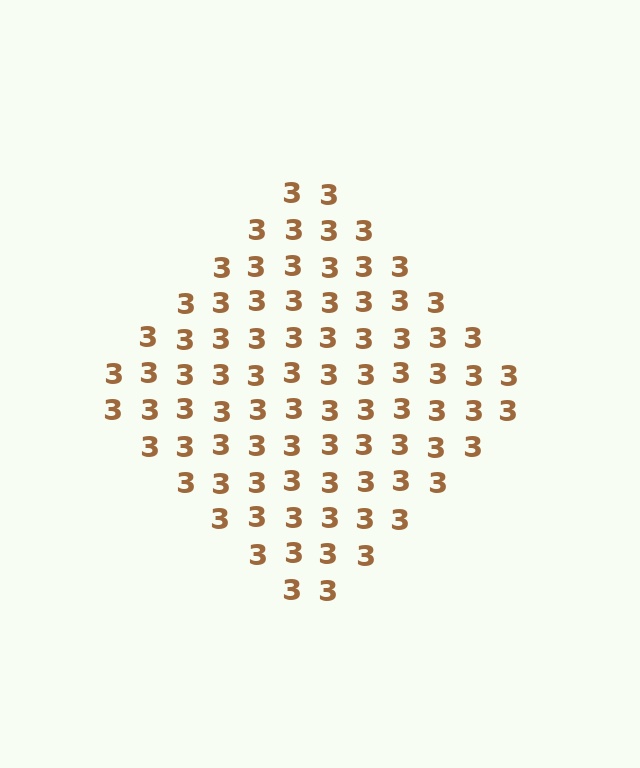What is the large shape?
The large shape is a diamond.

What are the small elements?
The small elements are digit 3's.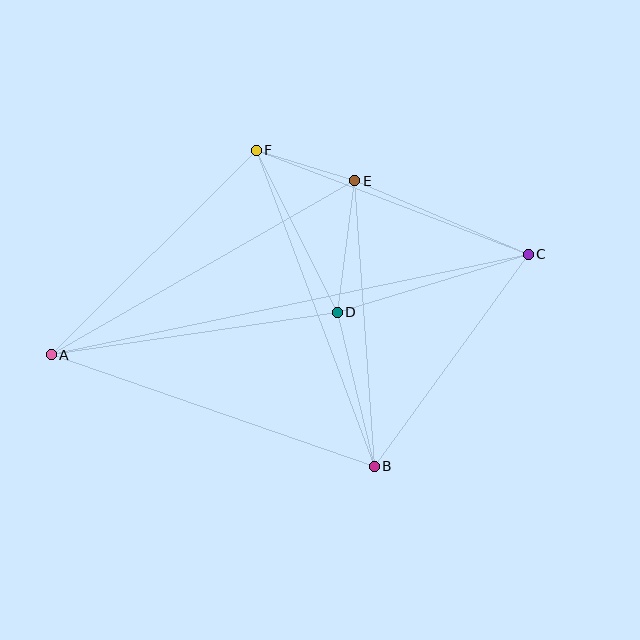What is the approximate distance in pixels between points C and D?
The distance between C and D is approximately 200 pixels.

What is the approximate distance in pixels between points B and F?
The distance between B and F is approximately 337 pixels.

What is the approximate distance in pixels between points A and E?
The distance between A and E is approximately 350 pixels.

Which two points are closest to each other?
Points E and F are closest to each other.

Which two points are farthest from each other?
Points A and C are farthest from each other.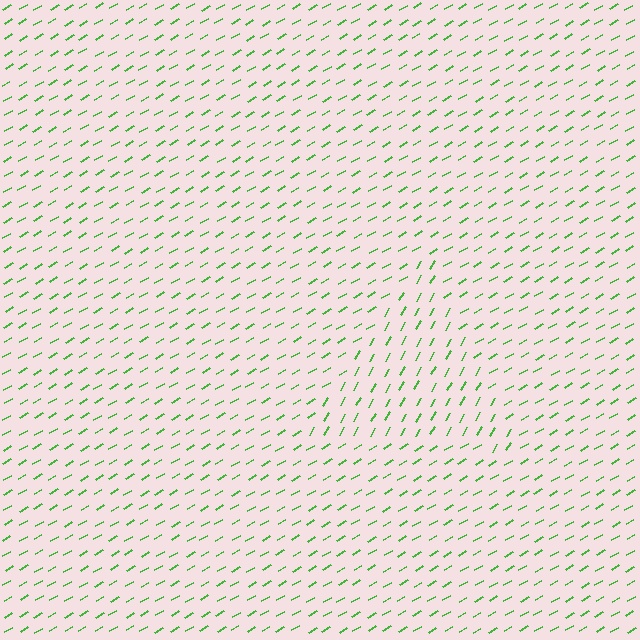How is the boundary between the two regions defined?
The boundary is defined purely by a change in line orientation (approximately 31 degrees difference). All lines are the same color and thickness.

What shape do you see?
I see a triangle.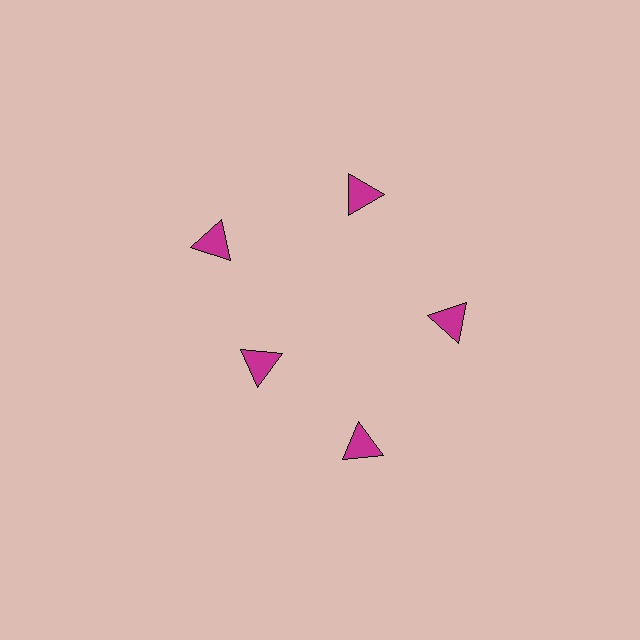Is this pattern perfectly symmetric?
No. The 5 magenta triangles are arranged in a ring, but one element near the 8 o'clock position is pulled inward toward the center, breaking the 5-fold rotational symmetry.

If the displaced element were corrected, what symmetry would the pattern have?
It would have 5-fold rotational symmetry — the pattern would map onto itself every 72 degrees.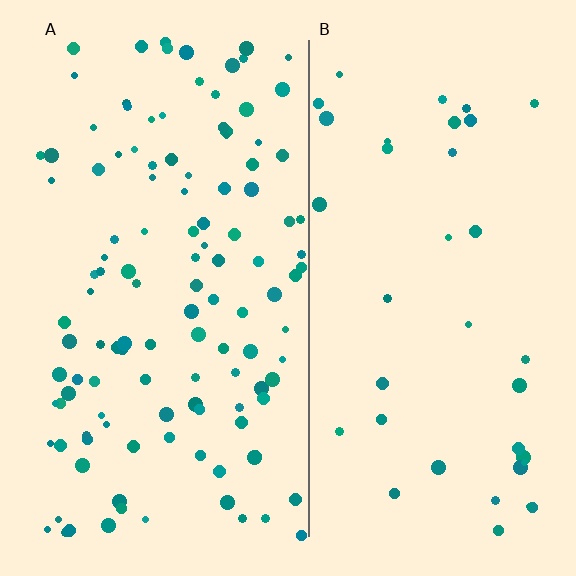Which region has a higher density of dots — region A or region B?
A (the left).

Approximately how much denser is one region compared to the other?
Approximately 3.2× — region A over region B.